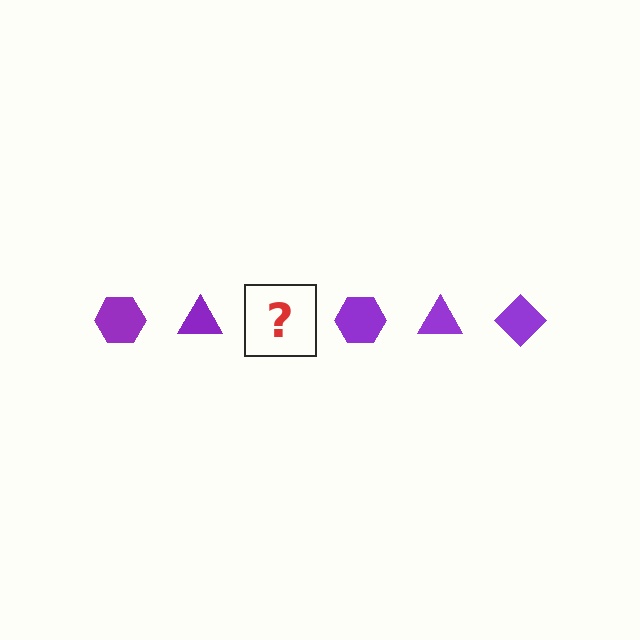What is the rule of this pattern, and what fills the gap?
The rule is that the pattern cycles through hexagon, triangle, diamond shapes in purple. The gap should be filled with a purple diamond.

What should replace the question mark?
The question mark should be replaced with a purple diamond.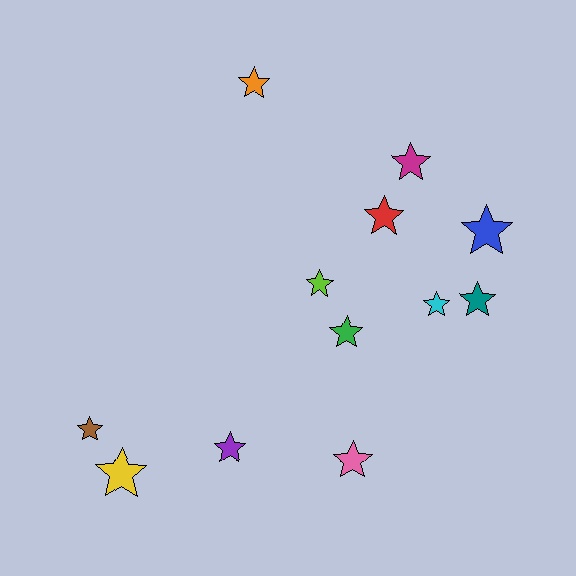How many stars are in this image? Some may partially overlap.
There are 12 stars.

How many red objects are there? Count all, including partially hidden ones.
There is 1 red object.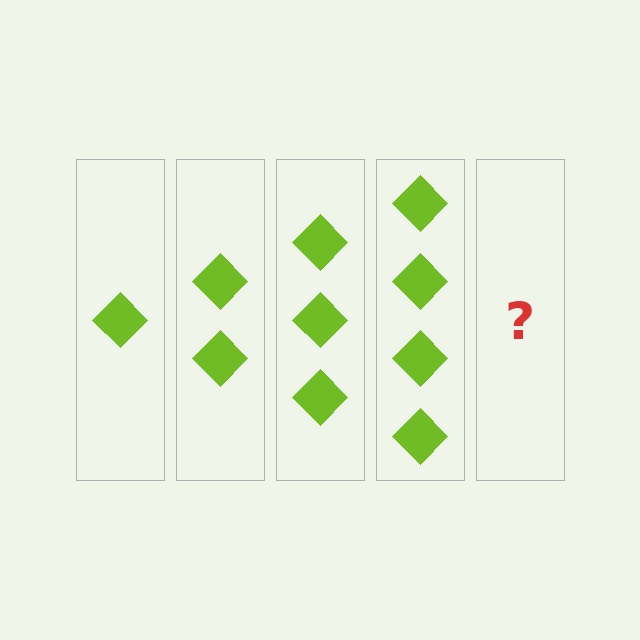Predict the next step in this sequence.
The next step is 5 diamonds.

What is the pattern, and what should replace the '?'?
The pattern is that each step adds one more diamond. The '?' should be 5 diamonds.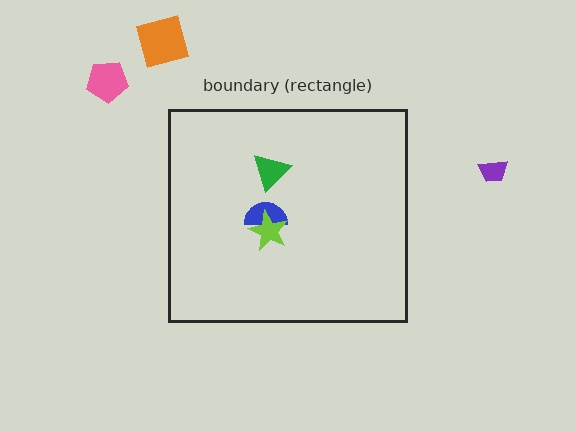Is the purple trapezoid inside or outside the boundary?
Outside.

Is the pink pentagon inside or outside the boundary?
Outside.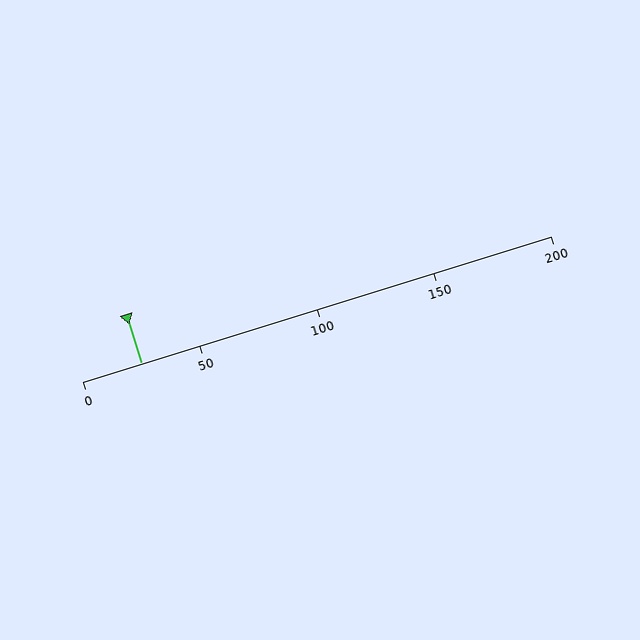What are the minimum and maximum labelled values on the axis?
The axis runs from 0 to 200.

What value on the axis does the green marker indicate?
The marker indicates approximately 25.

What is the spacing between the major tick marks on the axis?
The major ticks are spaced 50 apart.